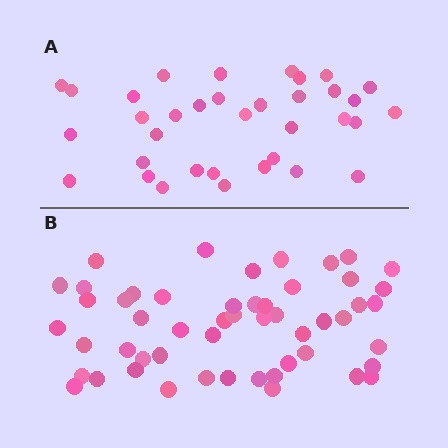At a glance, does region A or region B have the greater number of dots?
Region B (the bottom region) has more dots.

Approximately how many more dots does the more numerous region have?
Region B has approximately 15 more dots than region A.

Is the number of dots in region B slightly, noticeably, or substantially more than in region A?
Region B has substantially more. The ratio is roughly 1.5 to 1.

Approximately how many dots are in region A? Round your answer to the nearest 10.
About 40 dots. (The exact count is 35, which rounds to 40.)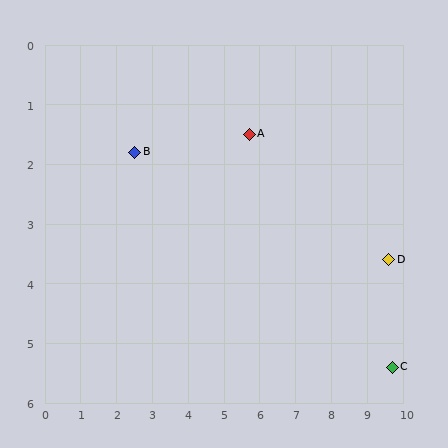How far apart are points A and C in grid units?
Points A and C are about 5.6 grid units apart.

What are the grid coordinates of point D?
Point D is at approximately (9.6, 3.6).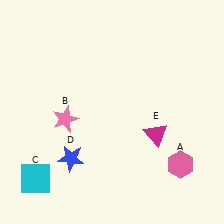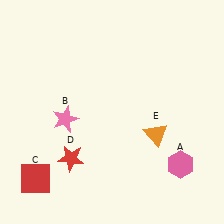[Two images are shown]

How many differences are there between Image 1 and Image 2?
There are 3 differences between the two images.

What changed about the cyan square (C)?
In Image 1, C is cyan. In Image 2, it changed to red.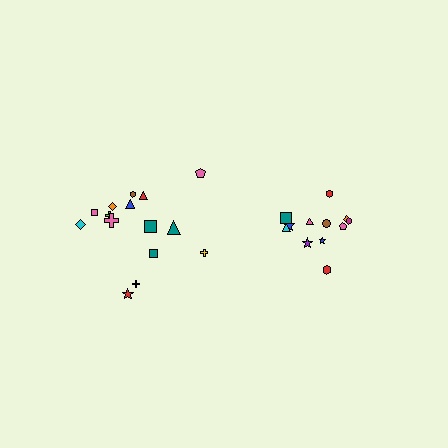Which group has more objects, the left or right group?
The left group.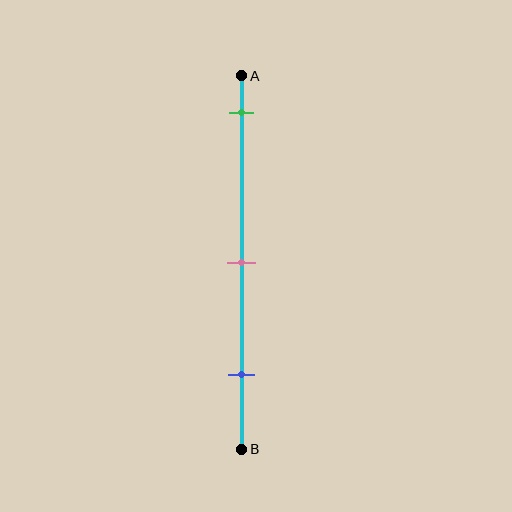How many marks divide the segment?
There are 3 marks dividing the segment.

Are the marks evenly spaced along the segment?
Yes, the marks are approximately evenly spaced.